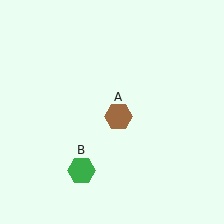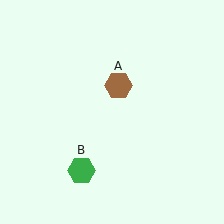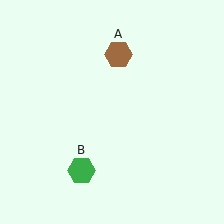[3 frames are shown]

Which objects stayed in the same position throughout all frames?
Green hexagon (object B) remained stationary.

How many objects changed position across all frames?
1 object changed position: brown hexagon (object A).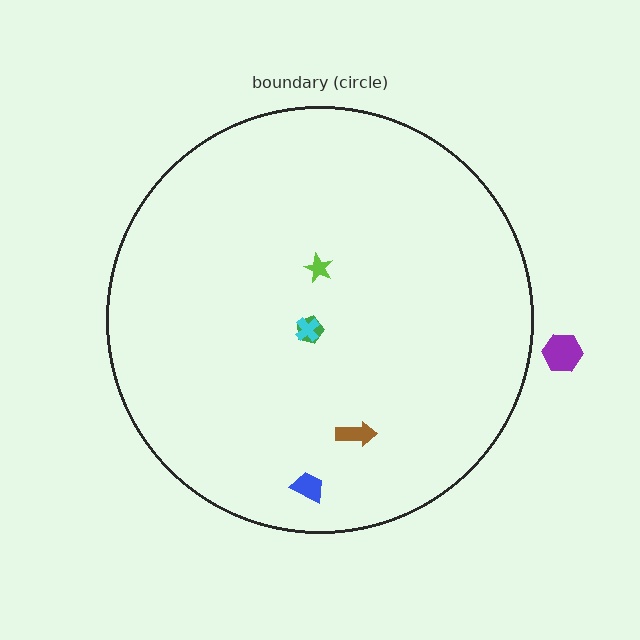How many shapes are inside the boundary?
5 inside, 1 outside.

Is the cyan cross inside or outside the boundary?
Inside.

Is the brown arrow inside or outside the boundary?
Inside.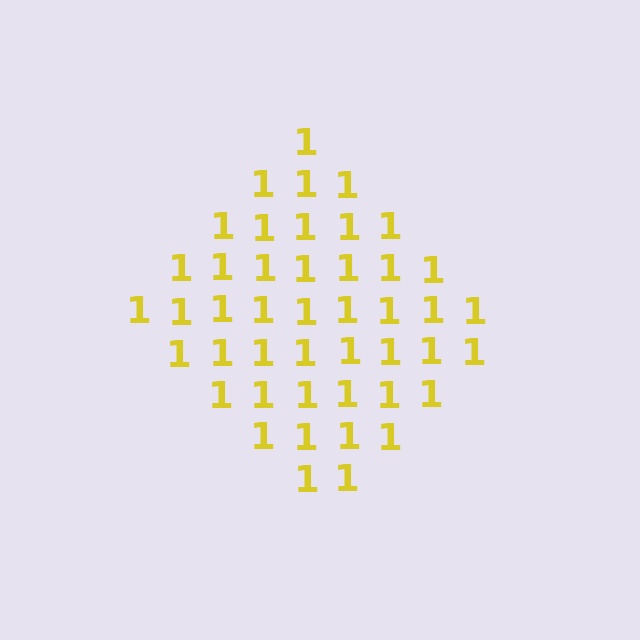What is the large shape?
The large shape is a diamond.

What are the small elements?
The small elements are digit 1's.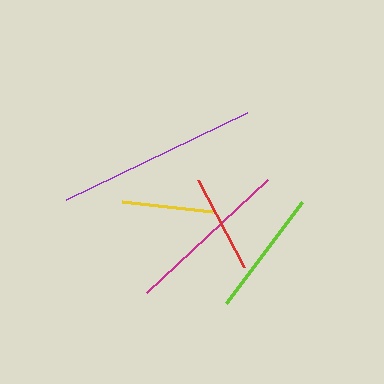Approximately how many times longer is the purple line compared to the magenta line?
The purple line is approximately 1.2 times the length of the magenta line.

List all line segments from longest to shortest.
From longest to shortest: purple, magenta, lime, red, yellow.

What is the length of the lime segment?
The lime segment is approximately 127 pixels long.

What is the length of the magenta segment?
The magenta segment is approximately 165 pixels long.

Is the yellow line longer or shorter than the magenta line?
The magenta line is longer than the yellow line.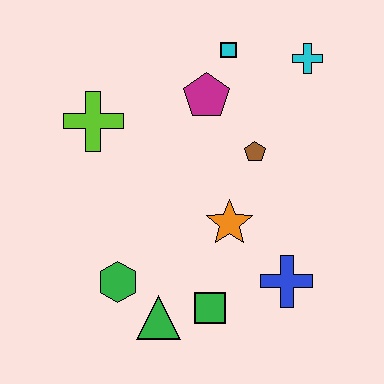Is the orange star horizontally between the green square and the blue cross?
Yes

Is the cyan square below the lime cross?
No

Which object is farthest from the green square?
The cyan cross is farthest from the green square.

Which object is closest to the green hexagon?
The green triangle is closest to the green hexagon.